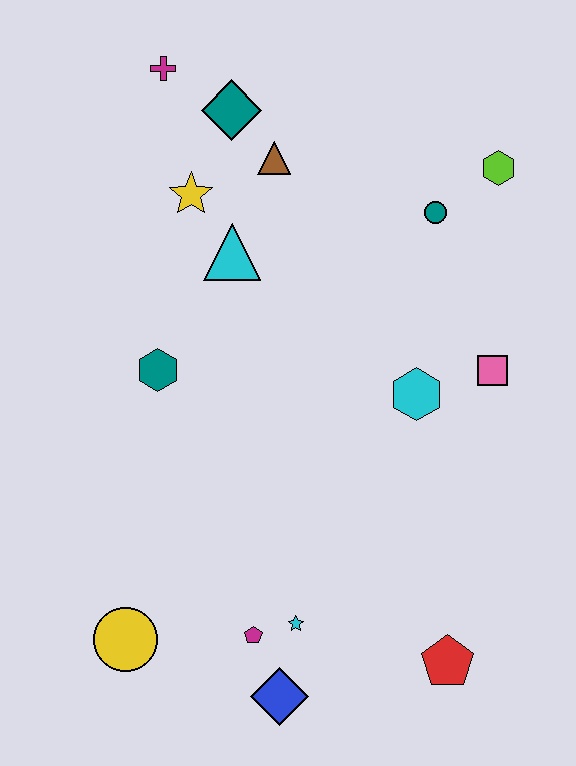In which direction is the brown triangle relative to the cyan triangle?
The brown triangle is above the cyan triangle.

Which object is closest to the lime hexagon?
The teal circle is closest to the lime hexagon.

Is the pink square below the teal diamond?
Yes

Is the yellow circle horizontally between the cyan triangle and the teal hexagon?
No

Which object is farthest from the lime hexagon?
The yellow circle is farthest from the lime hexagon.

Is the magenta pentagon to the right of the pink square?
No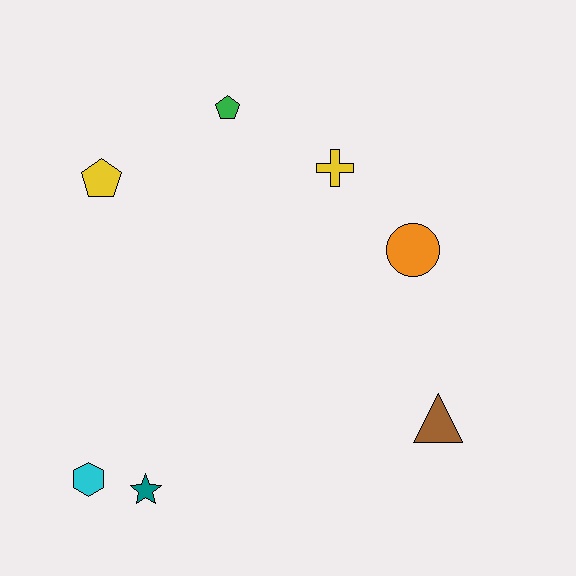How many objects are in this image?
There are 7 objects.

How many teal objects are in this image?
There is 1 teal object.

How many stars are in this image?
There is 1 star.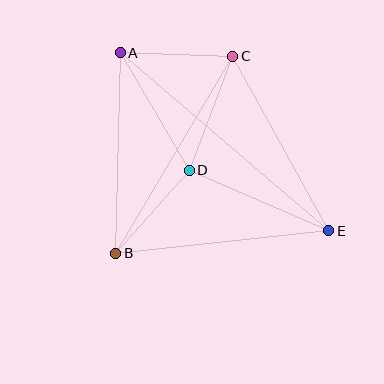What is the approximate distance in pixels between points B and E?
The distance between B and E is approximately 214 pixels.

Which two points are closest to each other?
Points B and D are closest to each other.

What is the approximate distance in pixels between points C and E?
The distance between C and E is approximately 199 pixels.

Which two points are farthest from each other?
Points A and E are farthest from each other.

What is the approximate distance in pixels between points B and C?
The distance between B and C is approximately 229 pixels.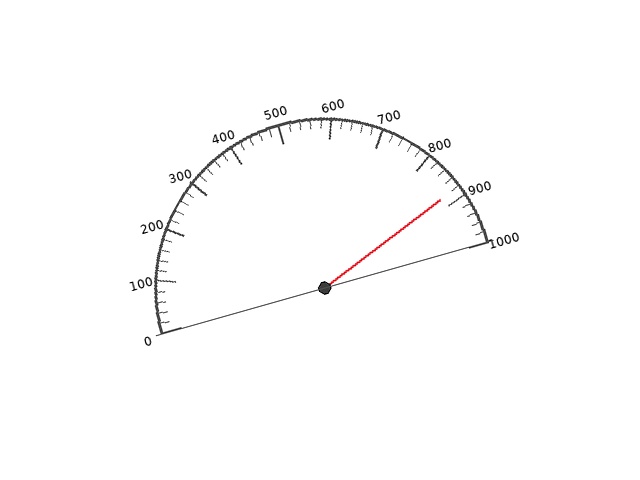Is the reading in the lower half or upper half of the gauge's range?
The reading is in the upper half of the range (0 to 1000).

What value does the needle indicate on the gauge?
The needle indicates approximately 880.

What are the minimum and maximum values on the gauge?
The gauge ranges from 0 to 1000.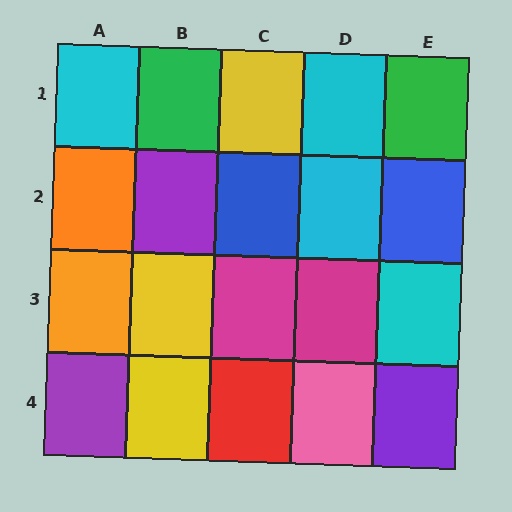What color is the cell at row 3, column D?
Magenta.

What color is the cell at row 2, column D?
Cyan.